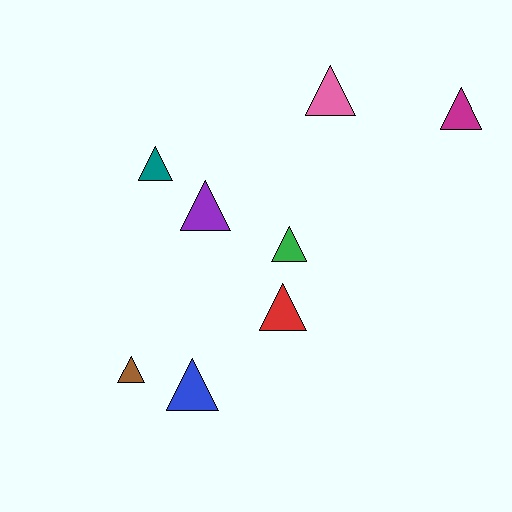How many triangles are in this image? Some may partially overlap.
There are 8 triangles.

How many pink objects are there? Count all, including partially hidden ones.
There is 1 pink object.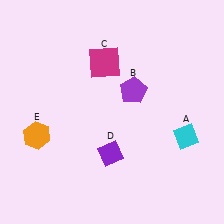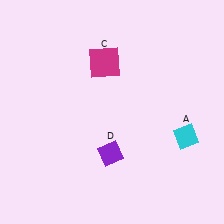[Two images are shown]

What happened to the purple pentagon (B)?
The purple pentagon (B) was removed in Image 2. It was in the top-right area of Image 1.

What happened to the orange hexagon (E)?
The orange hexagon (E) was removed in Image 2. It was in the bottom-left area of Image 1.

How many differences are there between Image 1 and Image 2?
There are 2 differences between the two images.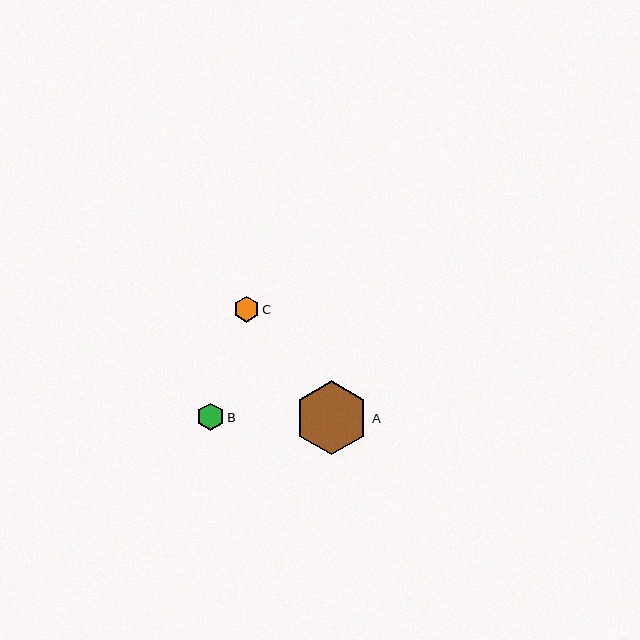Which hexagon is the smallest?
Hexagon C is the smallest with a size of approximately 26 pixels.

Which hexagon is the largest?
Hexagon A is the largest with a size of approximately 74 pixels.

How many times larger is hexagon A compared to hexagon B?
Hexagon A is approximately 2.7 times the size of hexagon B.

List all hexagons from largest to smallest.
From largest to smallest: A, B, C.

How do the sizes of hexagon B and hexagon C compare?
Hexagon B and hexagon C are approximately the same size.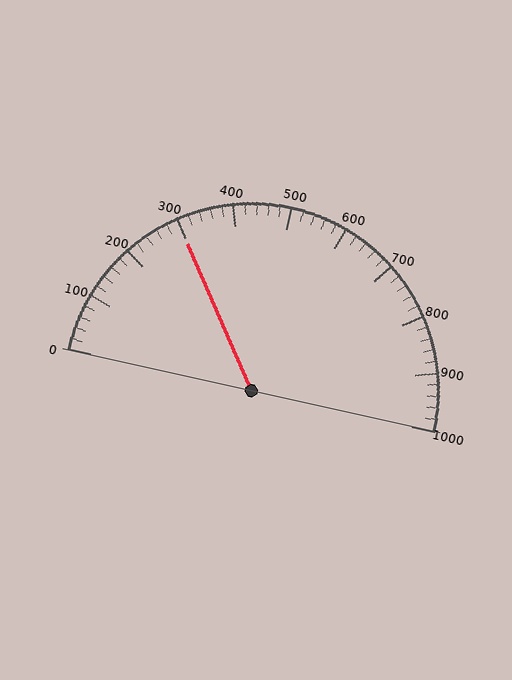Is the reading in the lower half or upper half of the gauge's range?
The reading is in the lower half of the range (0 to 1000).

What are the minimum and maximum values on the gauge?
The gauge ranges from 0 to 1000.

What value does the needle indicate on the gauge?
The needle indicates approximately 300.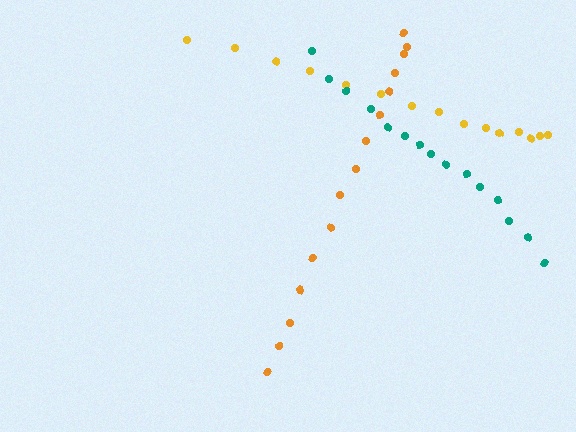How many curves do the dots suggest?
There are 3 distinct paths.